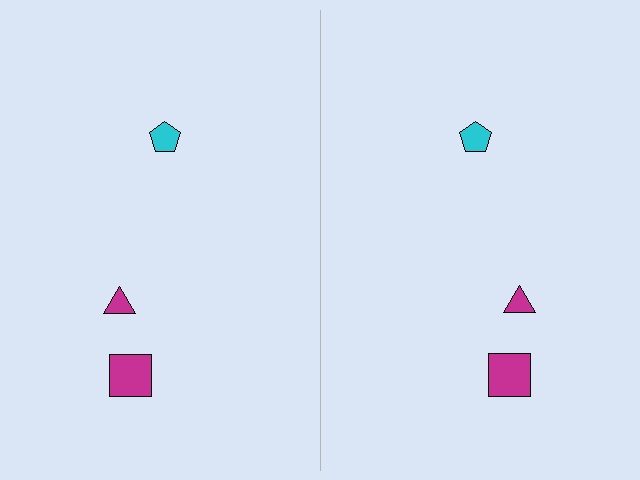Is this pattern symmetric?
Yes, this pattern has bilateral (reflection) symmetry.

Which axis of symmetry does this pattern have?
The pattern has a vertical axis of symmetry running through the center of the image.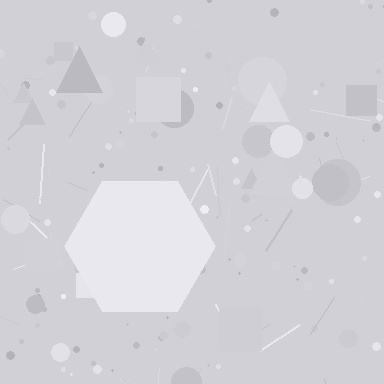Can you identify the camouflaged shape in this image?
The camouflaged shape is a hexagon.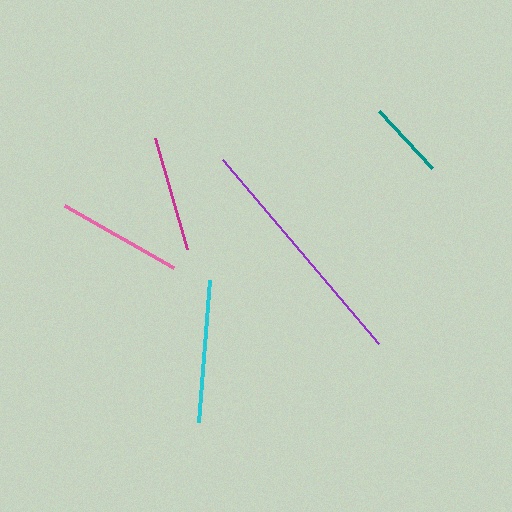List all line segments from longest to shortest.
From longest to shortest: purple, cyan, pink, magenta, teal.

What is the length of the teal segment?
The teal segment is approximately 78 pixels long.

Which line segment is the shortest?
The teal line is the shortest at approximately 78 pixels.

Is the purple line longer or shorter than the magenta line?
The purple line is longer than the magenta line.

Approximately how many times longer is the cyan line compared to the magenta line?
The cyan line is approximately 1.2 times the length of the magenta line.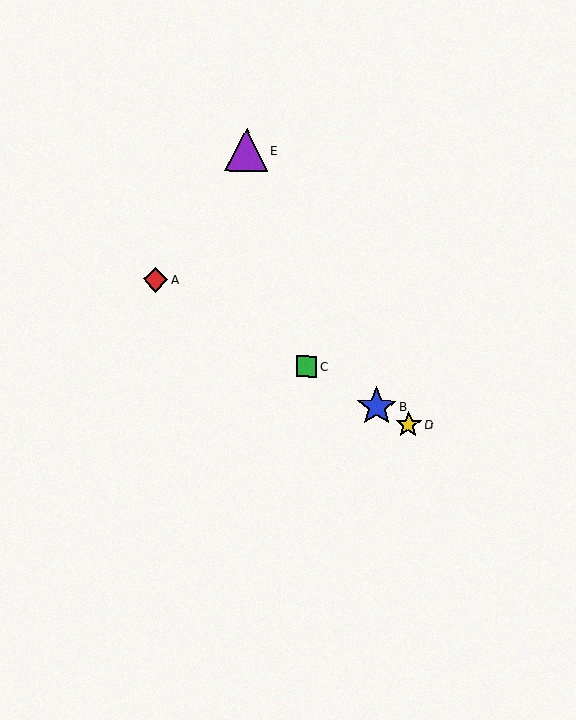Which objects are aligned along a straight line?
Objects A, B, C, D are aligned along a straight line.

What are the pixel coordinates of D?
Object D is at (408, 425).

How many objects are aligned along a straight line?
4 objects (A, B, C, D) are aligned along a straight line.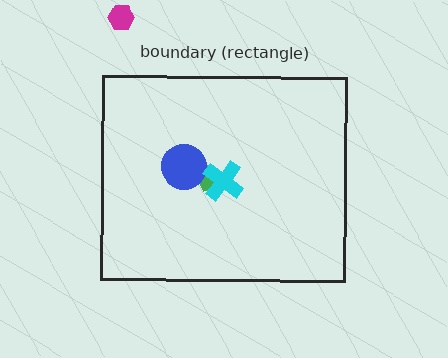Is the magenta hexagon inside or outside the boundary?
Outside.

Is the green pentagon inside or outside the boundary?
Inside.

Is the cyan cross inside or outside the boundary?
Inside.